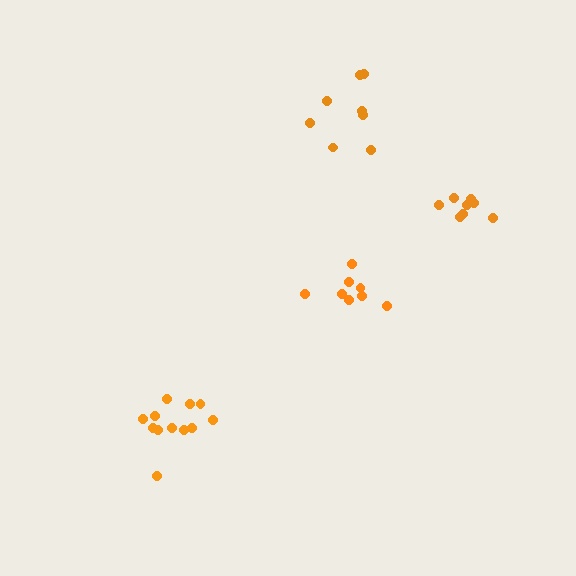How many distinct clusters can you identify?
There are 4 distinct clusters.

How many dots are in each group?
Group 1: 8 dots, Group 2: 8 dots, Group 3: 8 dots, Group 4: 12 dots (36 total).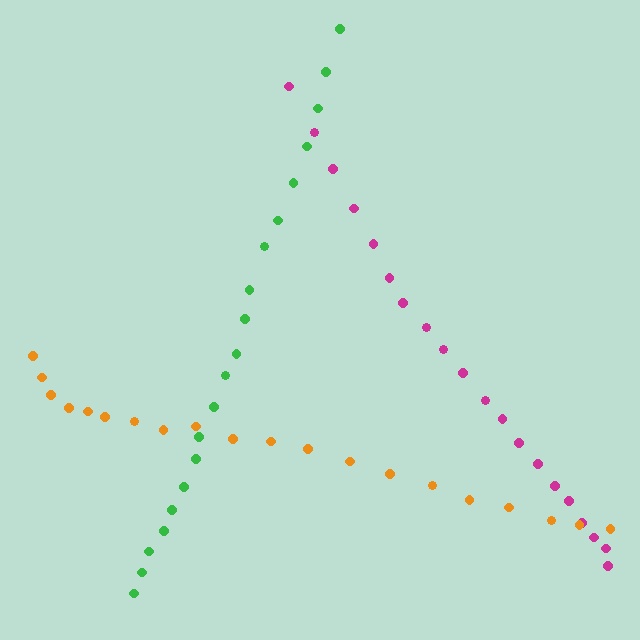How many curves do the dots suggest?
There are 3 distinct paths.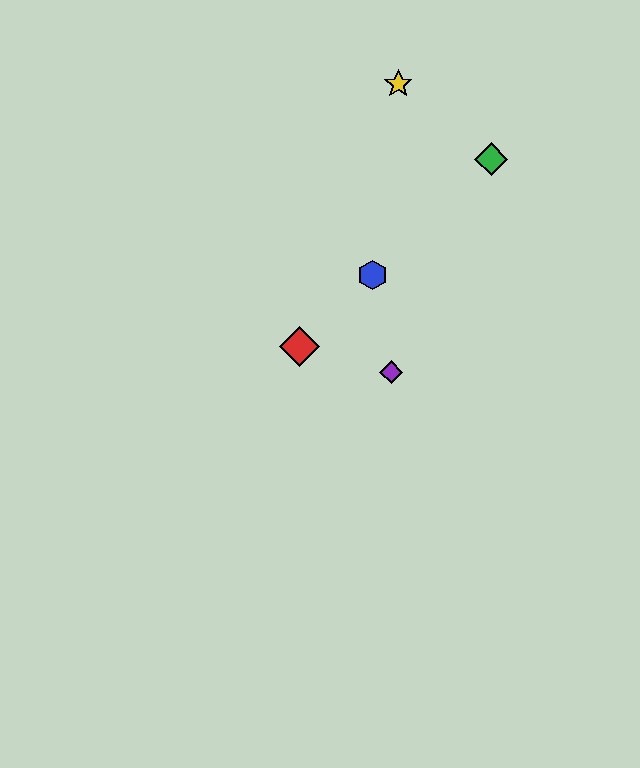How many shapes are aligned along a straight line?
3 shapes (the red diamond, the blue hexagon, the green diamond) are aligned along a straight line.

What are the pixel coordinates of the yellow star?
The yellow star is at (398, 84).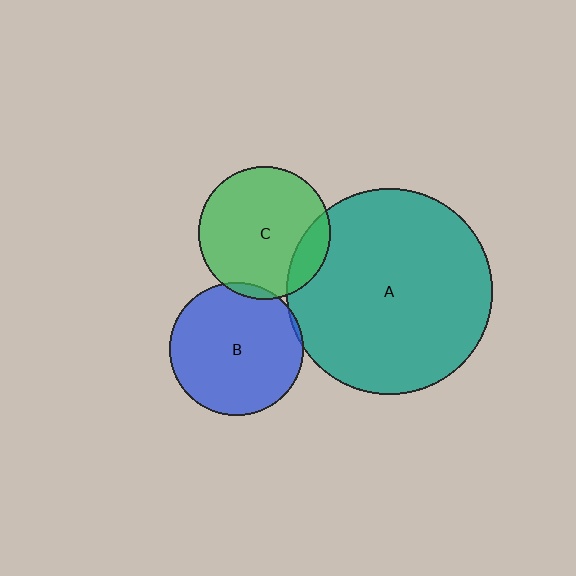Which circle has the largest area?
Circle A (teal).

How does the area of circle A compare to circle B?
Approximately 2.4 times.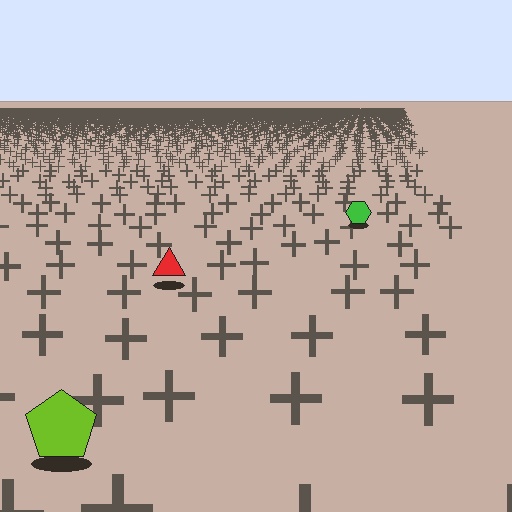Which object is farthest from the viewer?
The green hexagon is farthest from the viewer. It appears smaller and the ground texture around it is denser.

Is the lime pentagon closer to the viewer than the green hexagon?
Yes. The lime pentagon is closer — you can tell from the texture gradient: the ground texture is coarser near it.